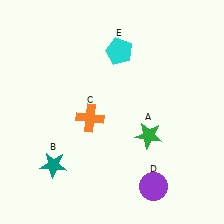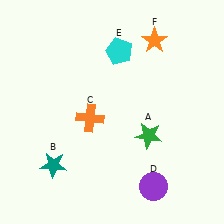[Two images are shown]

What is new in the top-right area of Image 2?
An orange star (F) was added in the top-right area of Image 2.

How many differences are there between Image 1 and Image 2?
There is 1 difference between the two images.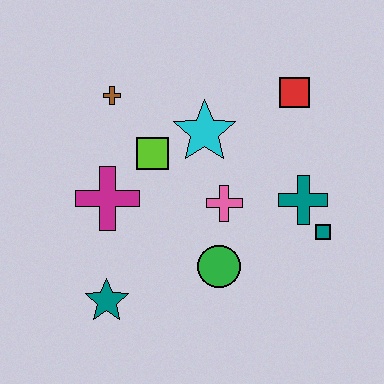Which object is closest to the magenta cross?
The lime square is closest to the magenta cross.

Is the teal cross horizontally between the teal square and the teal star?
Yes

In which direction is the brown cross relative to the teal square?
The brown cross is to the left of the teal square.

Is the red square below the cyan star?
No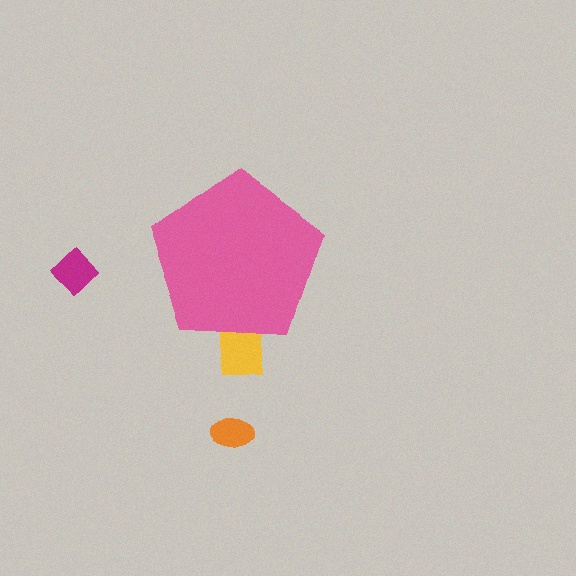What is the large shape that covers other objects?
A pink pentagon.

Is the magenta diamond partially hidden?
No, the magenta diamond is fully visible.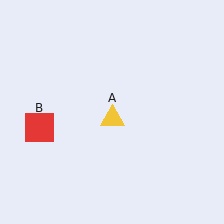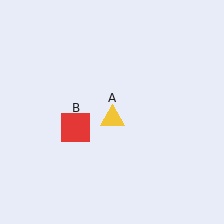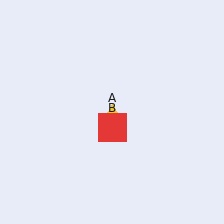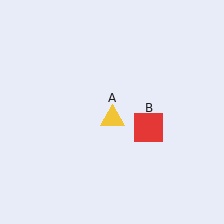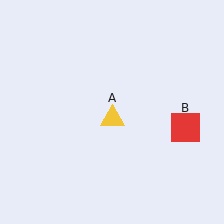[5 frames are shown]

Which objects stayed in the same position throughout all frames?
Yellow triangle (object A) remained stationary.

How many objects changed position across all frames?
1 object changed position: red square (object B).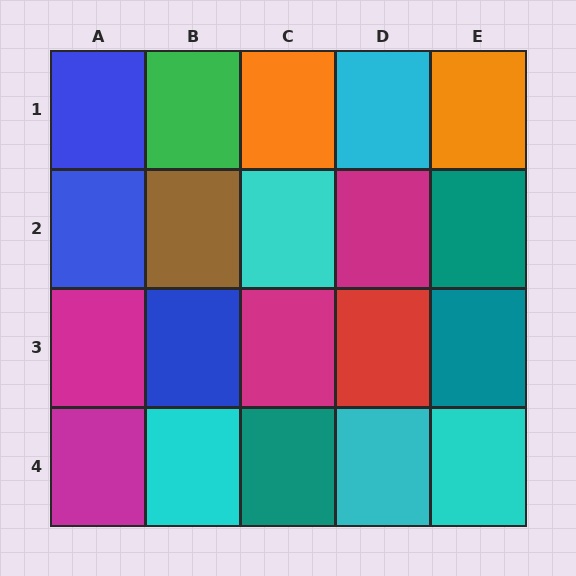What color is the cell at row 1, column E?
Orange.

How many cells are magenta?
4 cells are magenta.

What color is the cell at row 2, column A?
Blue.